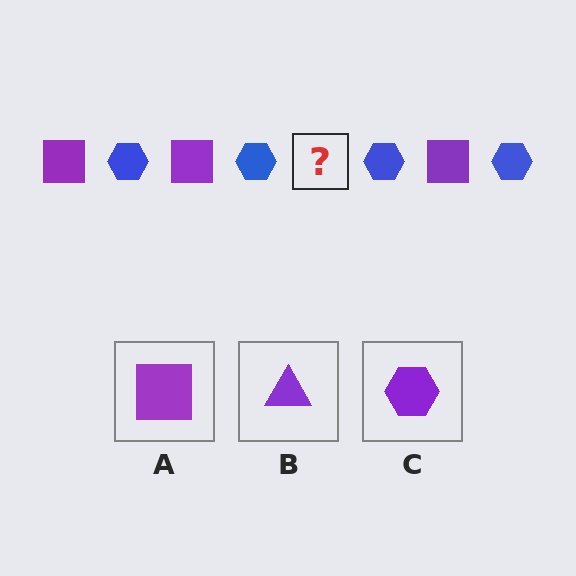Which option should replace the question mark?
Option A.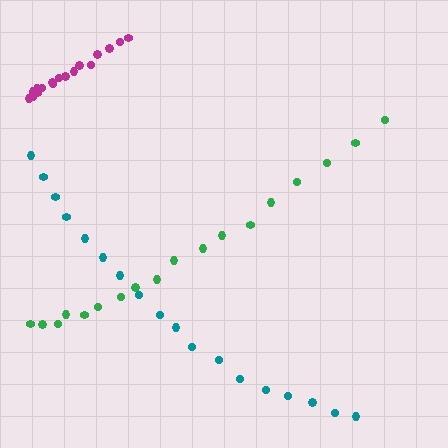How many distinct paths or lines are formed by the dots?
There are 3 distinct paths.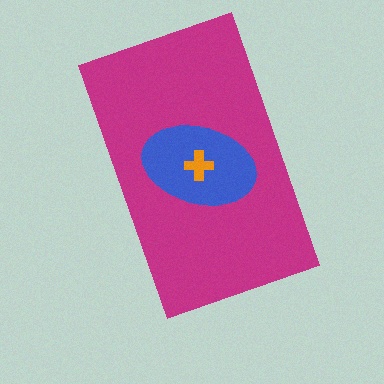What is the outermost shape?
The magenta rectangle.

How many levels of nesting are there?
3.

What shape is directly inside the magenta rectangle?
The blue ellipse.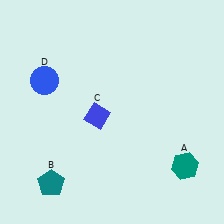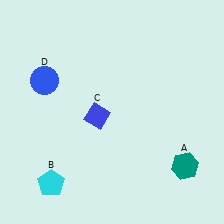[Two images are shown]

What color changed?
The pentagon (B) changed from teal in Image 1 to cyan in Image 2.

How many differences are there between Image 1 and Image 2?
There is 1 difference between the two images.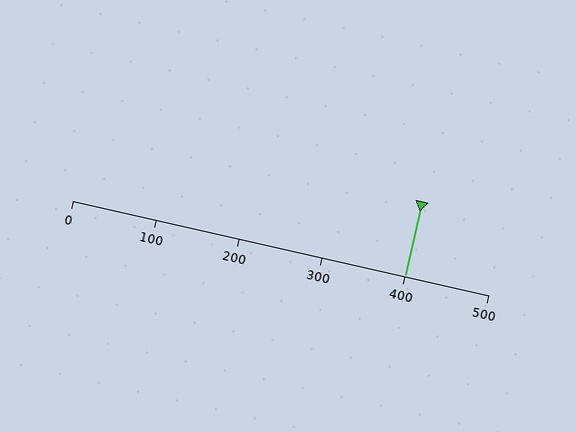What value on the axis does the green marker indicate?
The marker indicates approximately 400.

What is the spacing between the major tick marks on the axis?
The major ticks are spaced 100 apart.